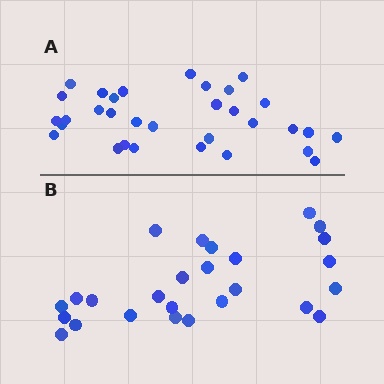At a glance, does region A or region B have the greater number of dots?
Region A (the top region) has more dots.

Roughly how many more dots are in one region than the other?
Region A has about 6 more dots than region B.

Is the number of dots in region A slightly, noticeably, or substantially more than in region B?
Region A has only slightly more — the two regions are fairly close. The ratio is roughly 1.2 to 1.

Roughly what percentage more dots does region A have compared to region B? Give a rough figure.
About 25% more.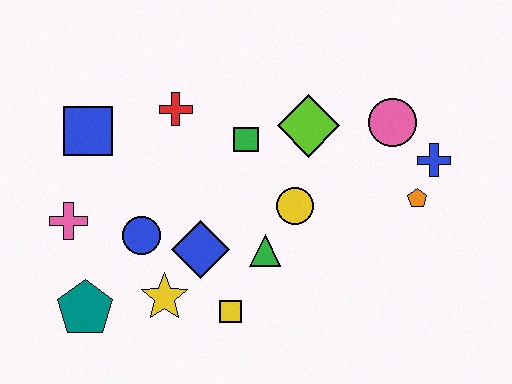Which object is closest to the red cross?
The green square is closest to the red cross.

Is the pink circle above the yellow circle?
Yes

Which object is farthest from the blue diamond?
The blue cross is farthest from the blue diamond.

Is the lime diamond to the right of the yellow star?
Yes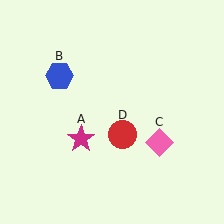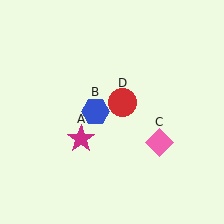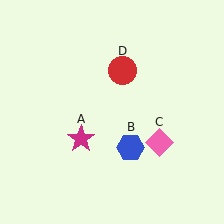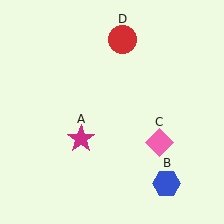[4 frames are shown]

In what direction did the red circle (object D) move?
The red circle (object D) moved up.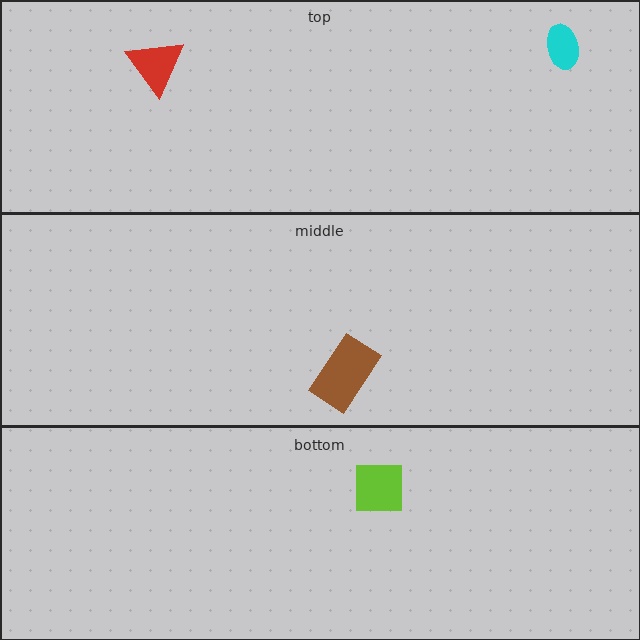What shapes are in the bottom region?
The lime square.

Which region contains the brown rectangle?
The middle region.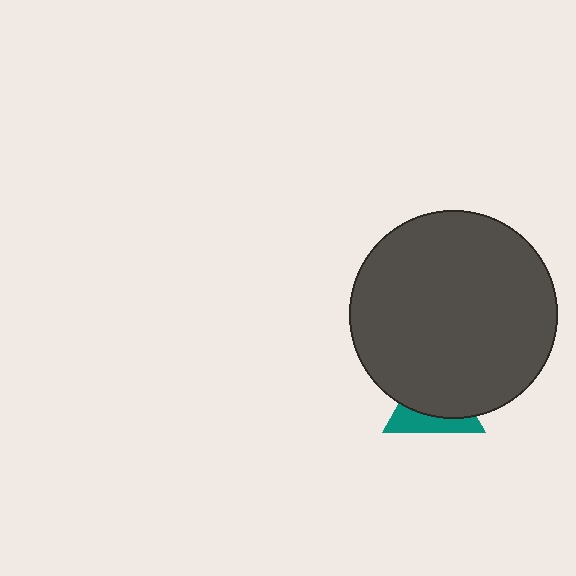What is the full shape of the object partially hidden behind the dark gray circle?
The partially hidden object is a teal triangle.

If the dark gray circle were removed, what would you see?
You would see the complete teal triangle.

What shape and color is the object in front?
The object in front is a dark gray circle.